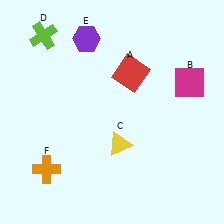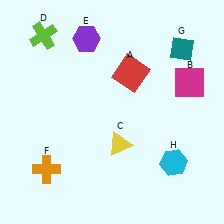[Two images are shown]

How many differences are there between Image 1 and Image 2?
There are 2 differences between the two images.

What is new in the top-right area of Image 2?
A teal diamond (G) was added in the top-right area of Image 2.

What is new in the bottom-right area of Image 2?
A cyan hexagon (H) was added in the bottom-right area of Image 2.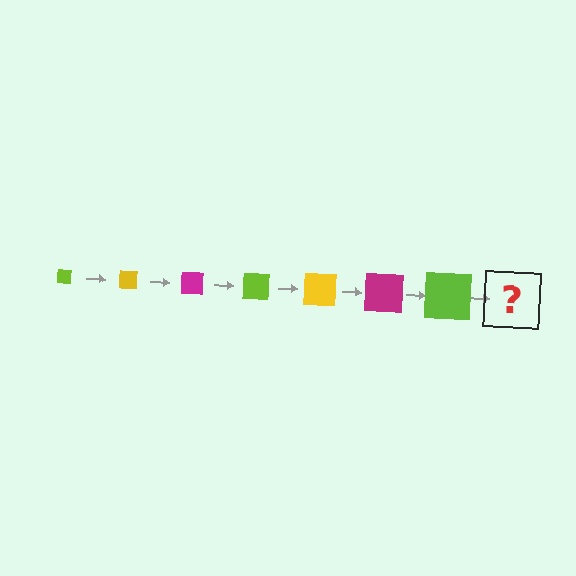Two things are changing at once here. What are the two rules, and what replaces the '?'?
The two rules are that the square grows larger each step and the color cycles through lime, yellow, and magenta. The '?' should be a yellow square, larger than the previous one.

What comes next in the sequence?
The next element should be a yellow square, larger than the previous one.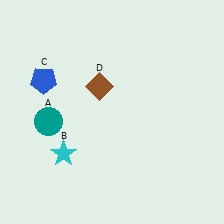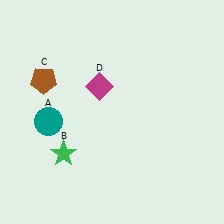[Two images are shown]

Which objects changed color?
B changed from cyan to green. C changed from blue to brown. D changed from brown to magenta.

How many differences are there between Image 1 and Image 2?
There are 3 differences between the two images.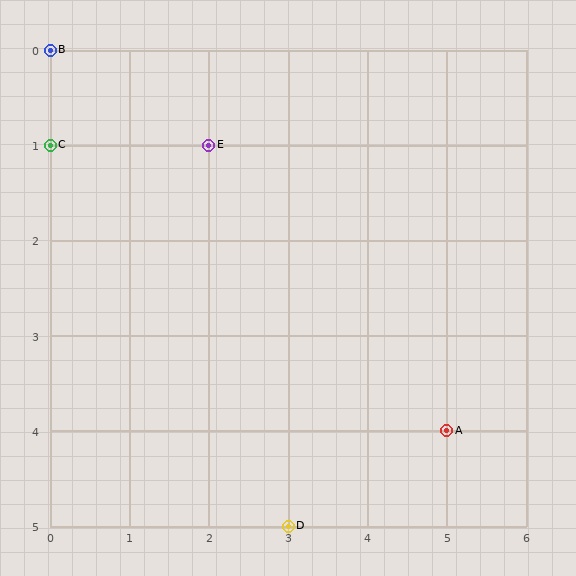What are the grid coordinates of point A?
Point A is at grid coordinates (5, 4).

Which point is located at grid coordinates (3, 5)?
Point D is at (3, 5).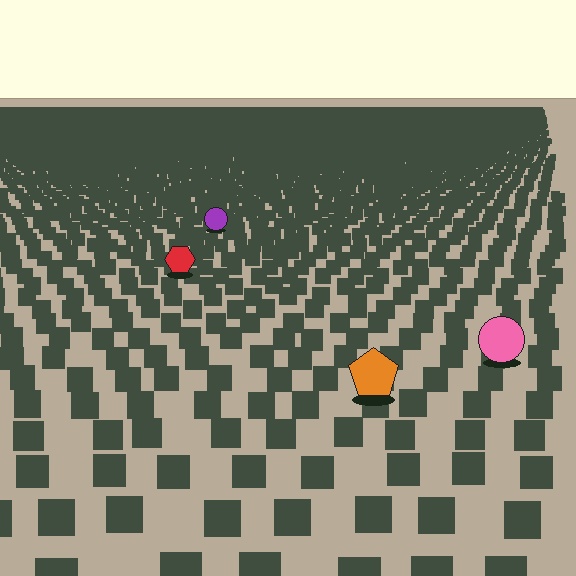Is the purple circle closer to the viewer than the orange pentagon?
No. The orange pentagon is closer — you can tell from the texture gradient: the ground texture is coarser near it.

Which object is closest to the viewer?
The orange pentagon is closest. The texture marks near it are larger and more spread out.